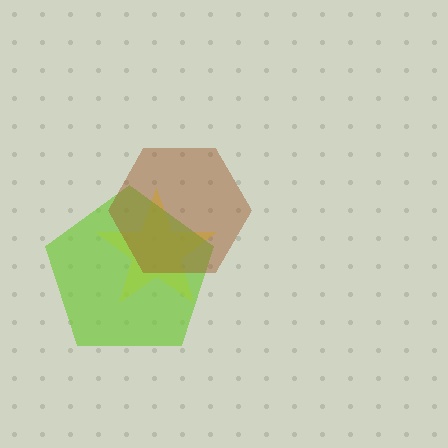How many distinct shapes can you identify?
There are 3 distinct shapes: a yellow star, a lime pentagon, a brown hexagon.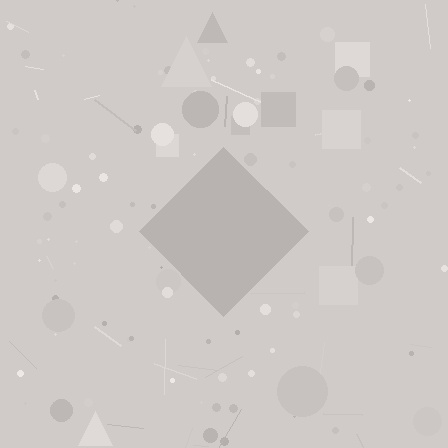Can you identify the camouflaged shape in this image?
The camouflaged shape is a diamond.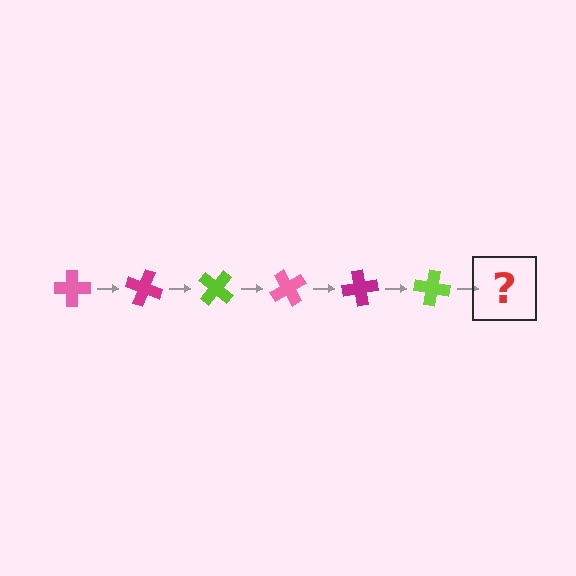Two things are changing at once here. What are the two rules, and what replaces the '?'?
The two rules are that it rotates 20 degrees each step and the color cycles through pink, magenta, and lime. The '?' should be a pink cross, rotated 120 degrees from the start.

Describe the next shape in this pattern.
It should be a pink cross, rotated 120 degrees from the start.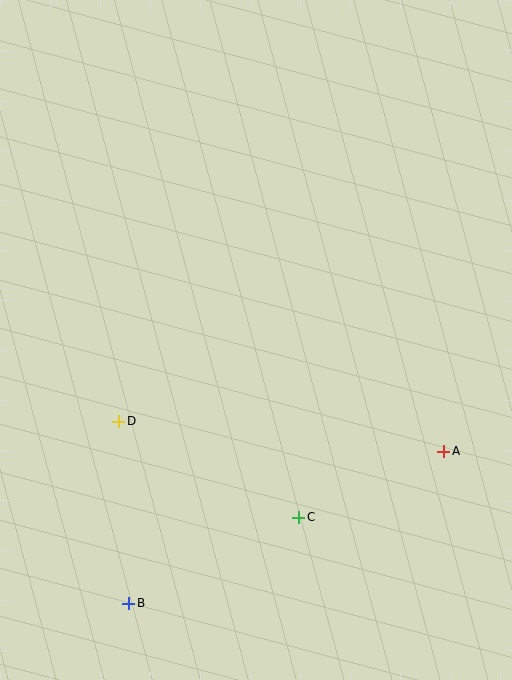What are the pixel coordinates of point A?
Point A is at (444, 451).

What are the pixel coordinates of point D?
Point D is at (119, 421).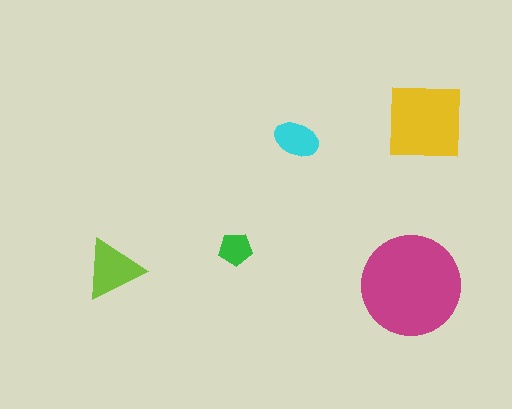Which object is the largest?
The magenta circle.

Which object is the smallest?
The green pentagon.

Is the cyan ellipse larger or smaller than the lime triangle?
Smaller.